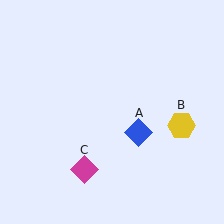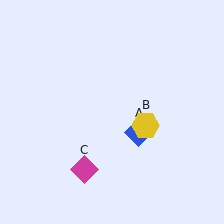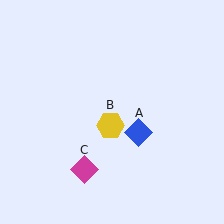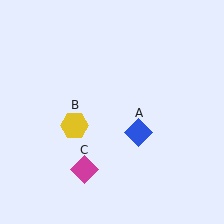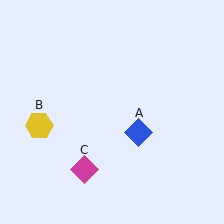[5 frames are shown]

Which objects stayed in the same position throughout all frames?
Blue diamond (object A) and magenta diamond (object C) remained stationary.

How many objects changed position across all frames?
1 object changed position: yellow hexagon (object B).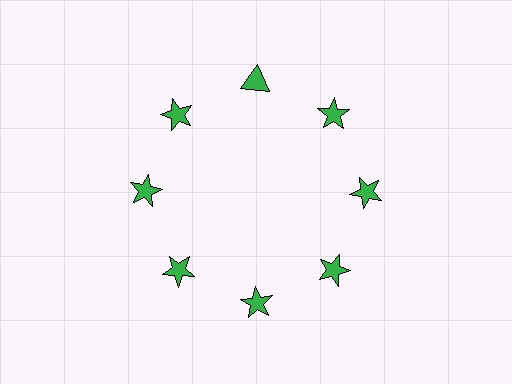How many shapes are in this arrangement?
There are 8 shapes arranged in a ring pattern.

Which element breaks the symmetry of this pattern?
The green triangle at roughly the 12 o'clock position breaks the symmetry. All other shapes are green stars.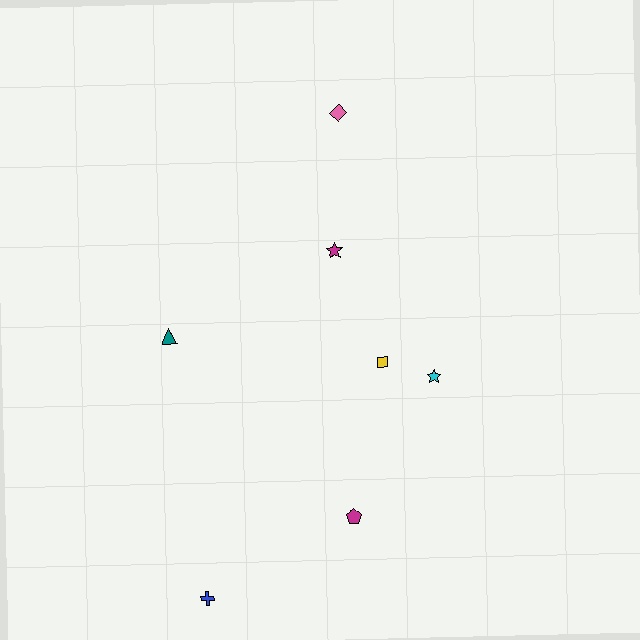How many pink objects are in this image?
There is 1 pink object.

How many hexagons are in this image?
There are no hexagons.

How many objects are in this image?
There are 7 objects.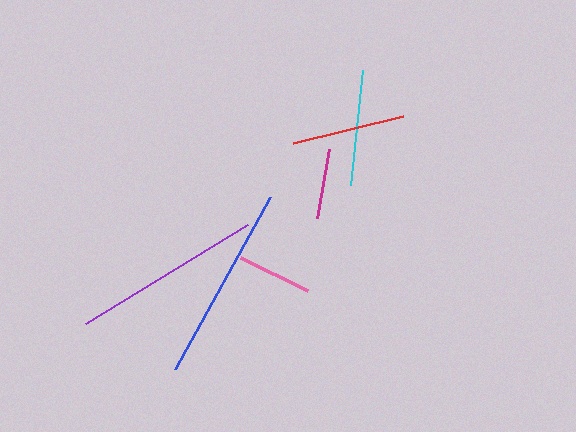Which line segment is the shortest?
The magenta line is the shortest at approximately 70 pixels.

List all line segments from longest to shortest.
From longest to shortest: blue, purple, cyan, red, pink, magenta.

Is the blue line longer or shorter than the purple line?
The blue line is longer than the purple line.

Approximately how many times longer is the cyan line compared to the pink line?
The cyan line is approximately 1.6 times the length of the pink line.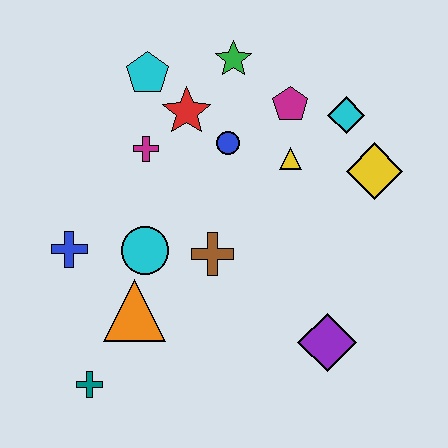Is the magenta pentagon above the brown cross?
Yes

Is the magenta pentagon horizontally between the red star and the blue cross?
No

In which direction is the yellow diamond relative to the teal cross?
The yellow diamond is to the right of the teal cross.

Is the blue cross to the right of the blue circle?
No